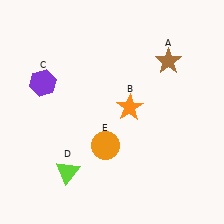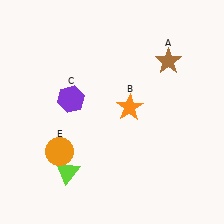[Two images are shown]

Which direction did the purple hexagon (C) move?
The purple hexagon (C) moved right.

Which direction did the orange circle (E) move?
The orange circle (E) moved left.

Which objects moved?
The objects that moved are: the purple hexagon (C), the orange circle (E).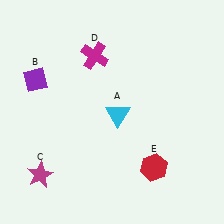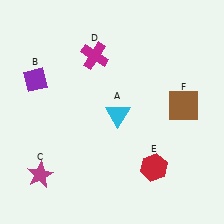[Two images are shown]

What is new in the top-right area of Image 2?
A brown square (F) was added in the top-right area of Image 2.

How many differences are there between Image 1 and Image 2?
There is 1 difference between the two images.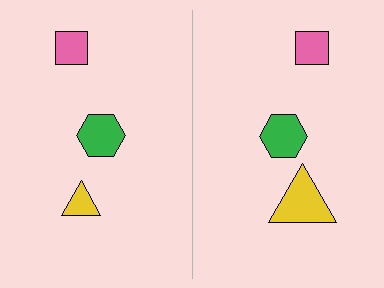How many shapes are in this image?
There are 6 shapes in this image.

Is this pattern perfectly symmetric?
No, the pattern is not perfectly symmetric. The yellow triangle on the right side has a different size than its mirror counterpart.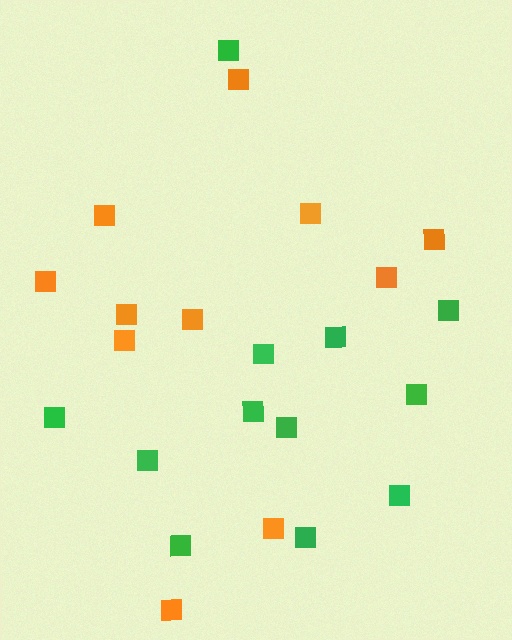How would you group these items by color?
There are 2 groups: one group of green squares (12) and one group of orange squares (11).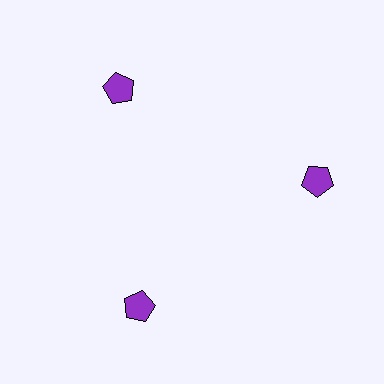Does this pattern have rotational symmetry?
Yes, this pattern has 3-fold rotational symmetry. It looks the same after rotating 120 degrees around the center.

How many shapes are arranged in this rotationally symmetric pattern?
There are 3 shapes, arranged in 3 groups of 1.